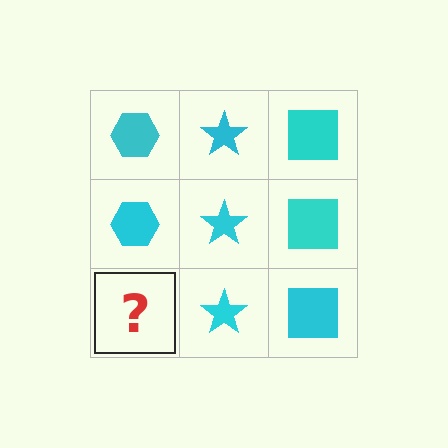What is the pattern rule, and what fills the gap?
The rule is that each column has a consistent shape. The gap should be filled with a cyan hexagon.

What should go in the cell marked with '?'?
The missing cell should contain a cyan hexagon.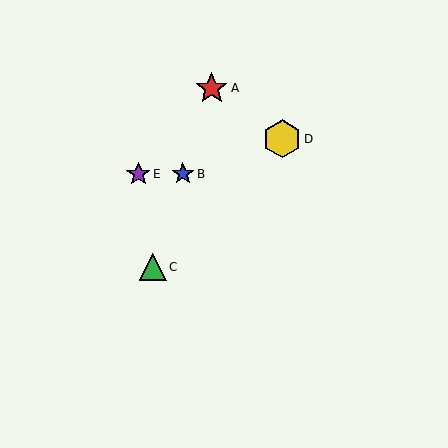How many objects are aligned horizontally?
2 objects (B, E) are aligned horizontally.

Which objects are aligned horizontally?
Objects B, E are aligned horizontally.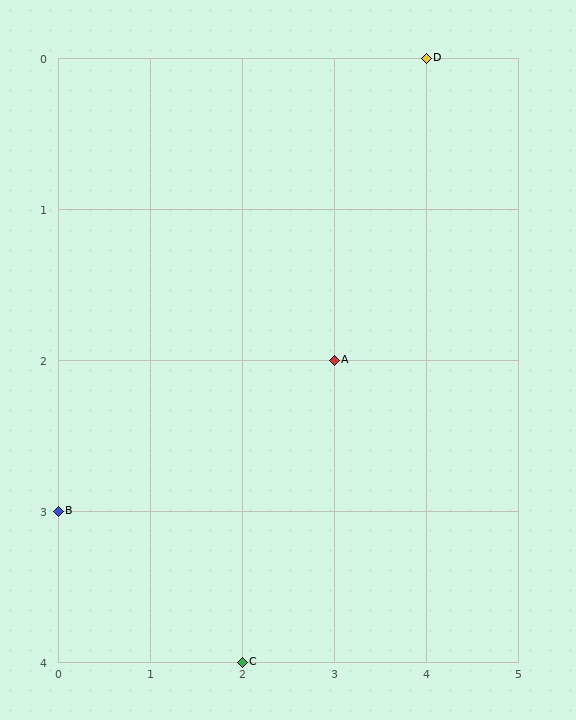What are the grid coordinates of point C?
Point C is at grid coordinates (2, 4).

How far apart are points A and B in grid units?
Points A and B are 3 columns and 1 row apart (about 3.2 grid units diagonally).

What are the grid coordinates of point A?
Point A is at grid coordinates (3, 2).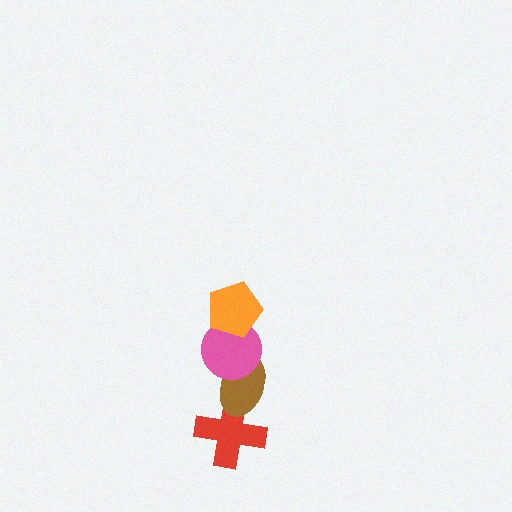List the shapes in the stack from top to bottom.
From top to bottom: the orange pentagon, the pink circle, the brown ellipse, the red cross.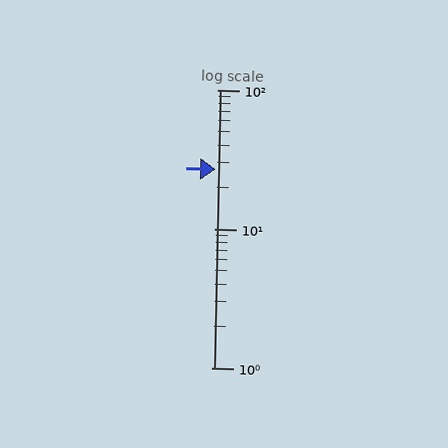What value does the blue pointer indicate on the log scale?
The pointer indicates approximately 27.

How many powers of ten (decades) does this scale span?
The scale spans 2 decades, from 1 to 100.